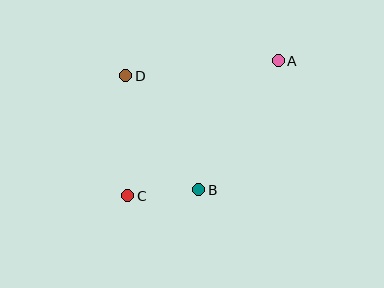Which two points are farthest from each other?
Points A and C are farthest from each other.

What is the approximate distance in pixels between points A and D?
The distance between A and D is approximately 153 pixels.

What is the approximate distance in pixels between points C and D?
The distance between C and D is approximately 120 pixels.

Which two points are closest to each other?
Points B and C are closest to each other.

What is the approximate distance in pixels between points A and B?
The distance between A and B is approximately 151 pixels.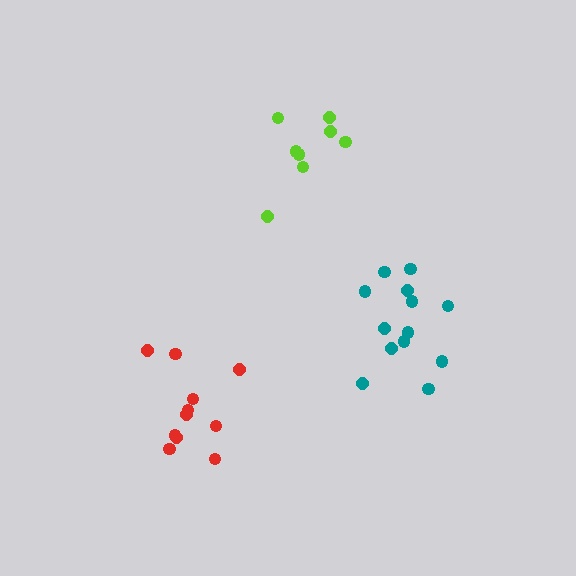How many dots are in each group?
Group 1: 8 dots, Group 2: 13 dots, Group 3: 11 dots (32 total).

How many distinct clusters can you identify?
There are 3 distinct clusters.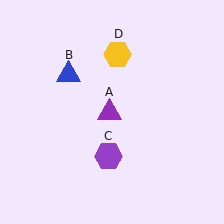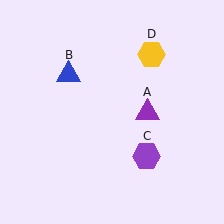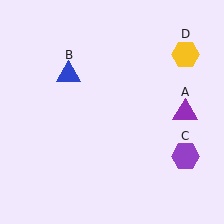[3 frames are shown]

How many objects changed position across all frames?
3 objects changed position: purple triangle (object A), purple hexagon (object C), yellow hexagon (object D).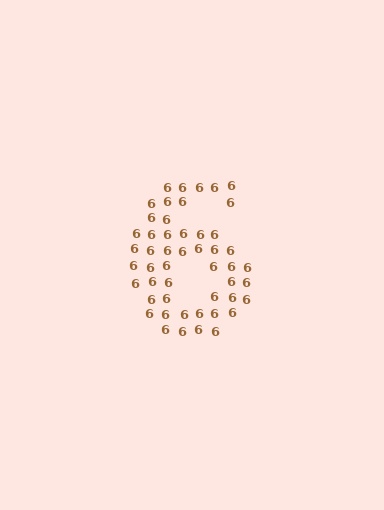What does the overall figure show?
The overall figure shows the digit 6.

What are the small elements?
The small elements are digit 6's.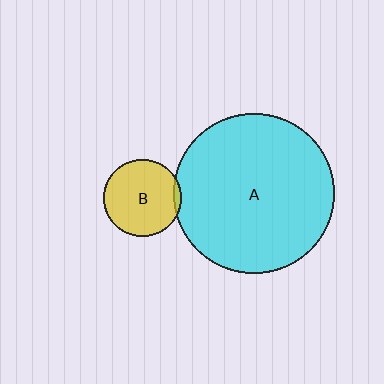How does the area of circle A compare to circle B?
Approximately 4.3 times.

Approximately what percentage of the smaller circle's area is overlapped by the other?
Approximately 5%.